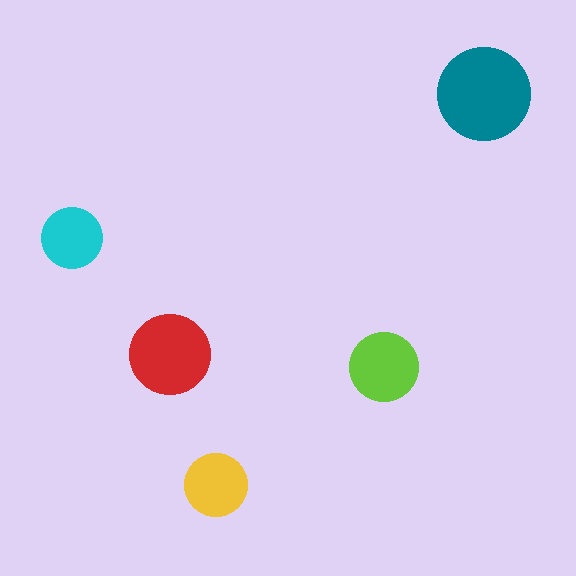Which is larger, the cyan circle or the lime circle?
The lime one.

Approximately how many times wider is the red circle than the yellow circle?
About 1.5 times wider.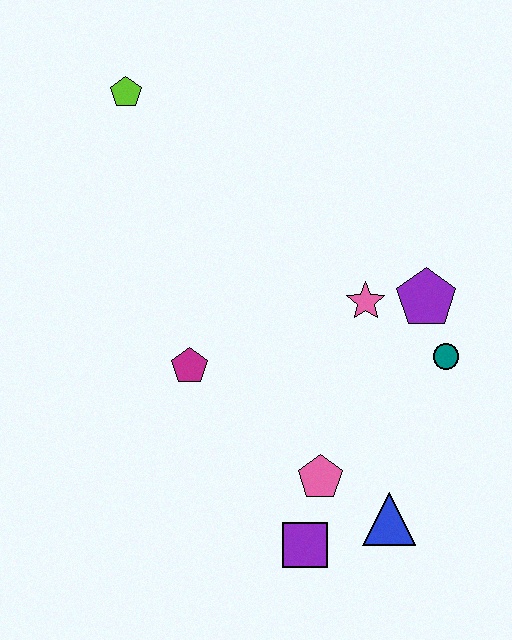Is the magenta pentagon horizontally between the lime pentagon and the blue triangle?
Yes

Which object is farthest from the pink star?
The lime pentagon is farthest from the pink star.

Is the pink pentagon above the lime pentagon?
No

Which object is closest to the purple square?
The pink pentagon is closest to the purple square.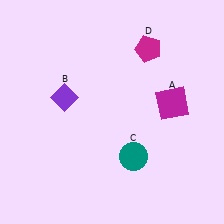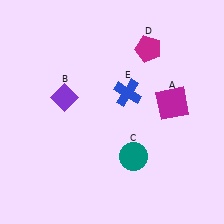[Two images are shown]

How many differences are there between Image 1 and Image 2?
There is 1 difference between the two images.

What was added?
A blue cross (E) was added in Image 2.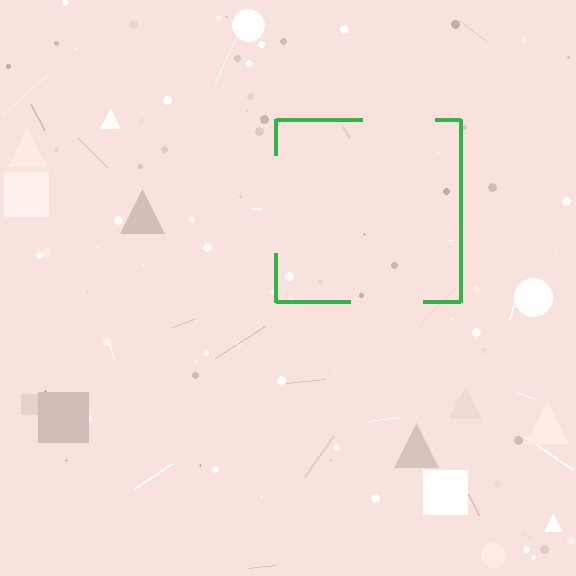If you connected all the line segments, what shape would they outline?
They would outline a square.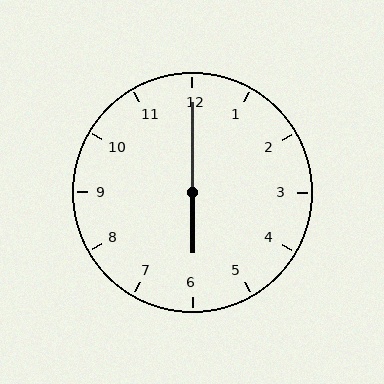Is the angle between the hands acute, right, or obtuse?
It is obtuse.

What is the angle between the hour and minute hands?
Approximately 180 degrees.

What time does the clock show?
6:00.